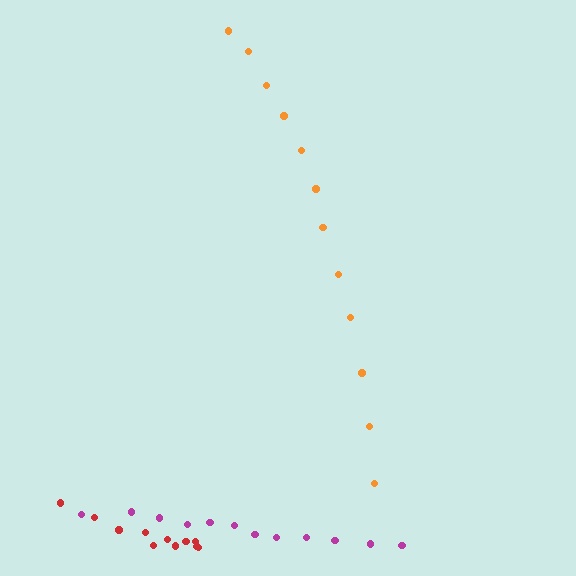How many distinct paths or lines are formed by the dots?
There are 3 distinct paths.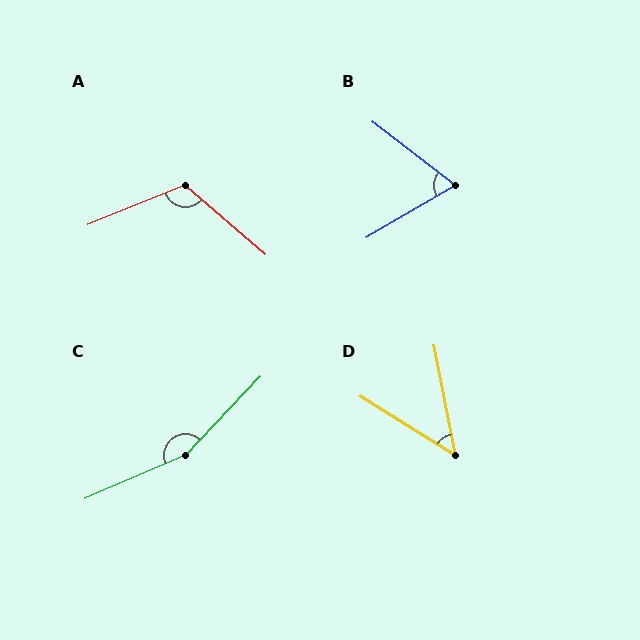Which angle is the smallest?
D, at approximately 47 degrees.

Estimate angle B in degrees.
Approximately 68 degrees.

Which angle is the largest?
C, at approximately 157 degrees.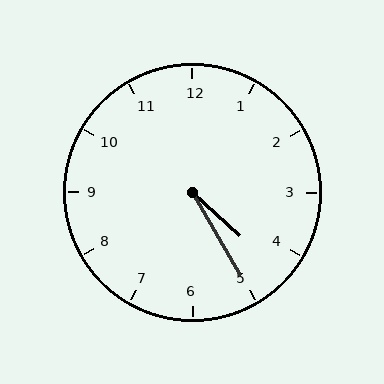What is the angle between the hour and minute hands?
Approximately 18 degrees.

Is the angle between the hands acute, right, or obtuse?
It is acute.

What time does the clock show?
4:25.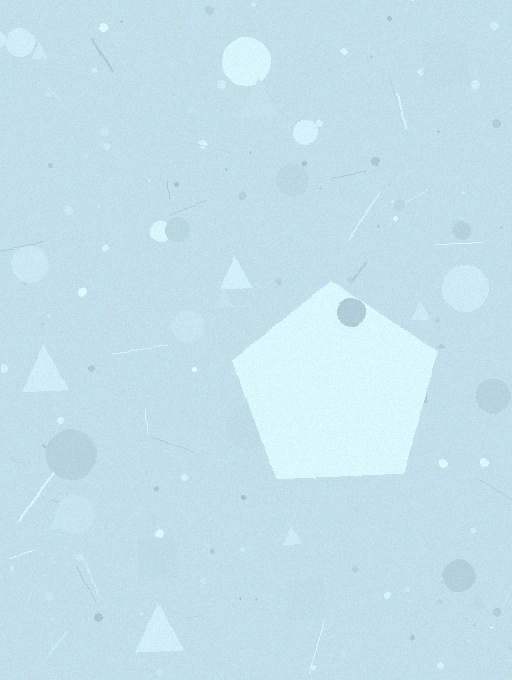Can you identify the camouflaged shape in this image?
The camouflaged shape is a pentagon.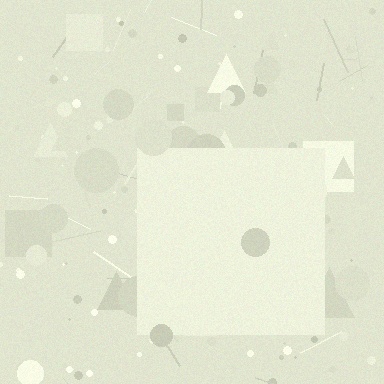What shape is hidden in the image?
A square is hidden in the image.